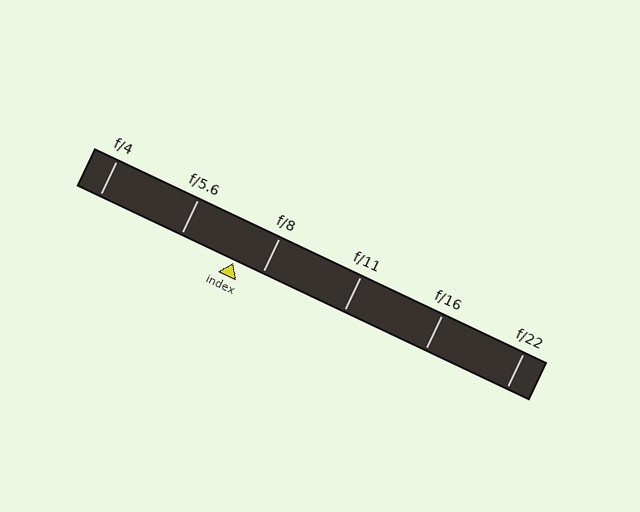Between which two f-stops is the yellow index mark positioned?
The index mark is between f/5.6 and f/8.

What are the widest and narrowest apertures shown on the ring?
The widest aperture shown is f/4 and the narrowest is f/22.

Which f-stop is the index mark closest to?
The index mark is closest to f/8.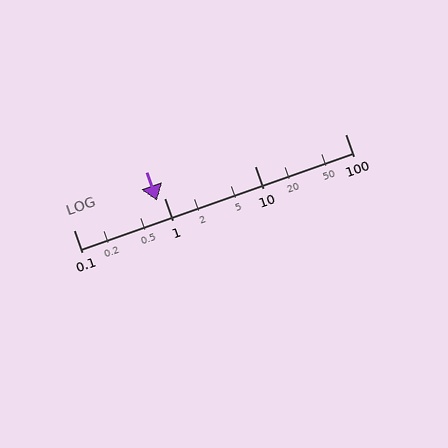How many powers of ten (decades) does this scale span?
The scale spans 3 decades, from 0.1 to 100.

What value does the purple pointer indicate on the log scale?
The pointer indicates approximately 0.83.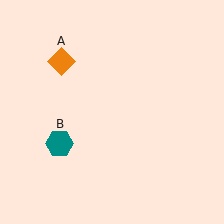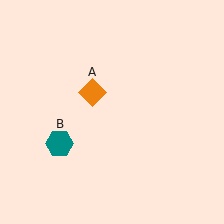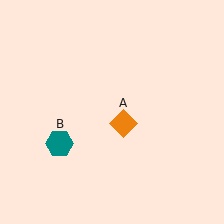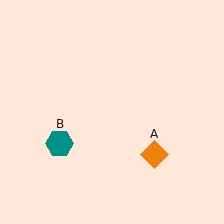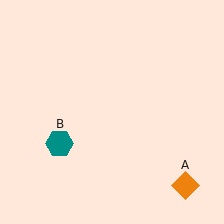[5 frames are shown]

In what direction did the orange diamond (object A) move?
The orange diamond (object A) moved down and to the right.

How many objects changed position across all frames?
1 object changed position: orange diamond (object A).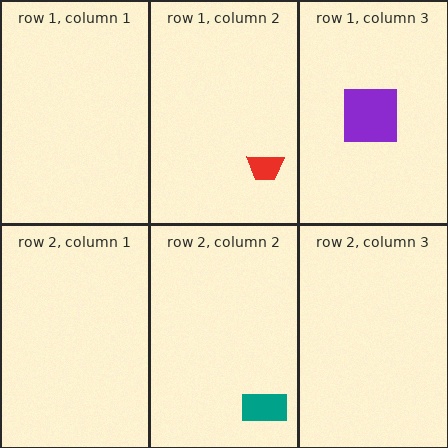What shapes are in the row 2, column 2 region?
The teal rectangle.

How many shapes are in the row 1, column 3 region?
1.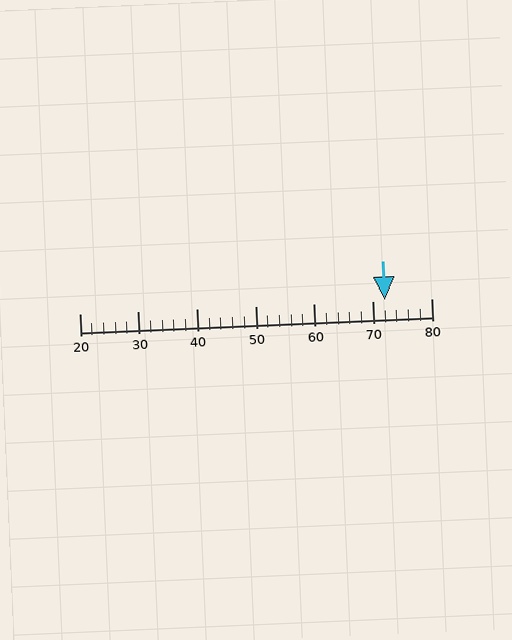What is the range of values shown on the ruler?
The ruler shows values from 20 to 80.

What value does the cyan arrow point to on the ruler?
The cyan arrow points to approximately 72.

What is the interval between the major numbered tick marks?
The major tick marks are spaced 10 units apart.